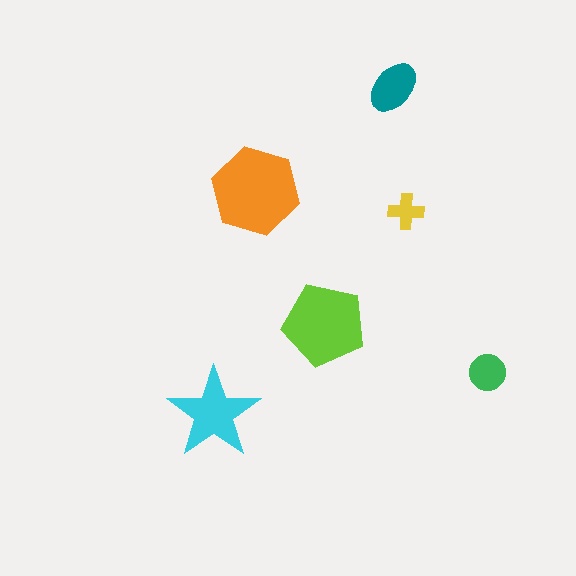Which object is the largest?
The orange hexagon.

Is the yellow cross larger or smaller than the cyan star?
Smaller.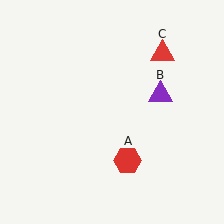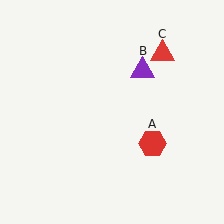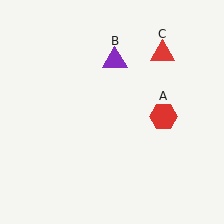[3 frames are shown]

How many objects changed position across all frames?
2 objects changed position: red hexagon (object A), purple triangle (object B).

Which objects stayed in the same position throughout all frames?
Red triangle (object C) remained stationary.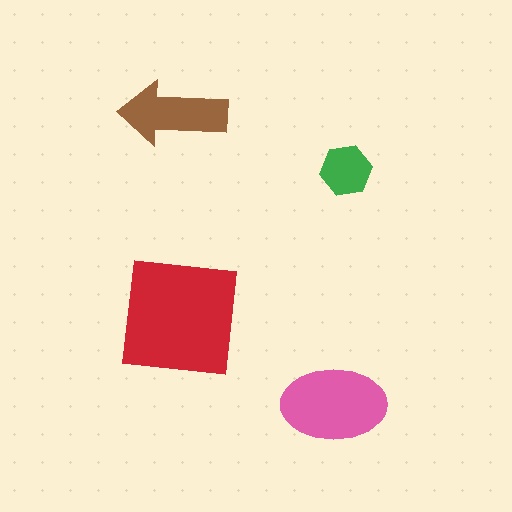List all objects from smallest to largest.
The green hexagon, the brown arrow, the pink ellipse, the red square.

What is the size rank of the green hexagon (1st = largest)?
4th.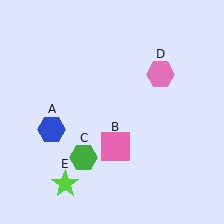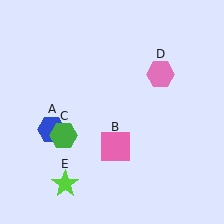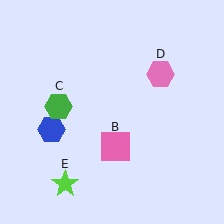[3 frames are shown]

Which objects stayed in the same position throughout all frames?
Blue hexagon (object A) and pink square (object B) and pink hexagon (object D) and lime star (object E) remained stationary.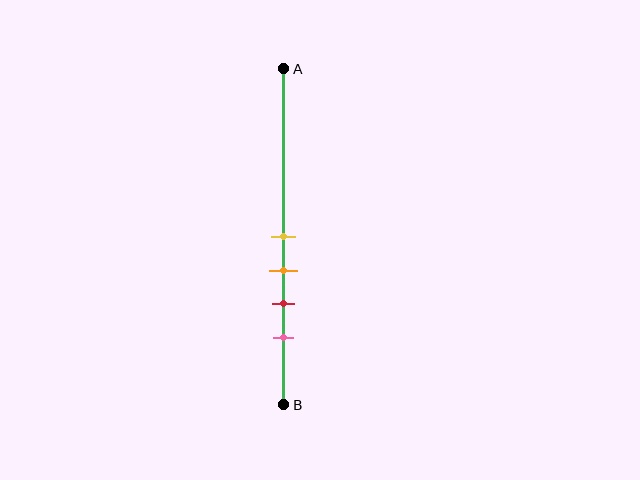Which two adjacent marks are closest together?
The yellow and orange marks are the closest adjacent pair.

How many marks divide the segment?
There are 4 marks dividing the segment.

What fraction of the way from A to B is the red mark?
The red mark is approximately 70% (0.7) of the way from A to B.